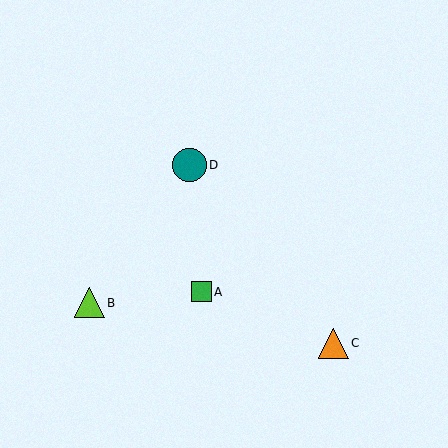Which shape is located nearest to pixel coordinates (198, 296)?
The green square (labeled A) at (202, 292) is nearest to that location.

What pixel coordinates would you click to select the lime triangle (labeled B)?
Click at (90, 303) to select the lime triangle B.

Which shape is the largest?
The teal circle (labeled D) is the largest.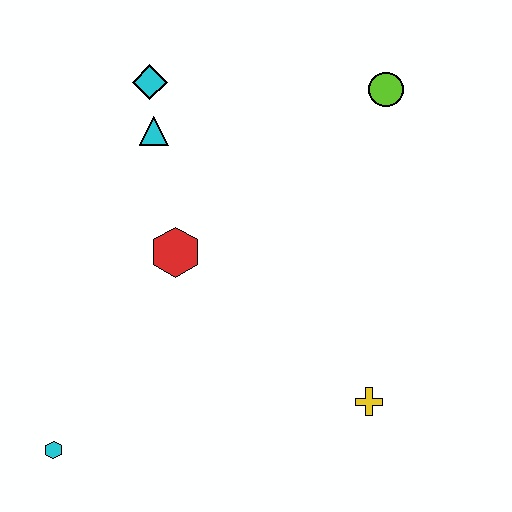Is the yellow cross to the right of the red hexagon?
Yes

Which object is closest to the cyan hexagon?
The red hexagon is closest to the cyan hexagon.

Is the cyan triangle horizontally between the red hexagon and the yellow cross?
No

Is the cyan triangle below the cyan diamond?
Yes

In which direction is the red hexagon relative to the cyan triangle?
The red hexagon is below the cyan triangle.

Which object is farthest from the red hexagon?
The lime circle is farthest from the red hexagon.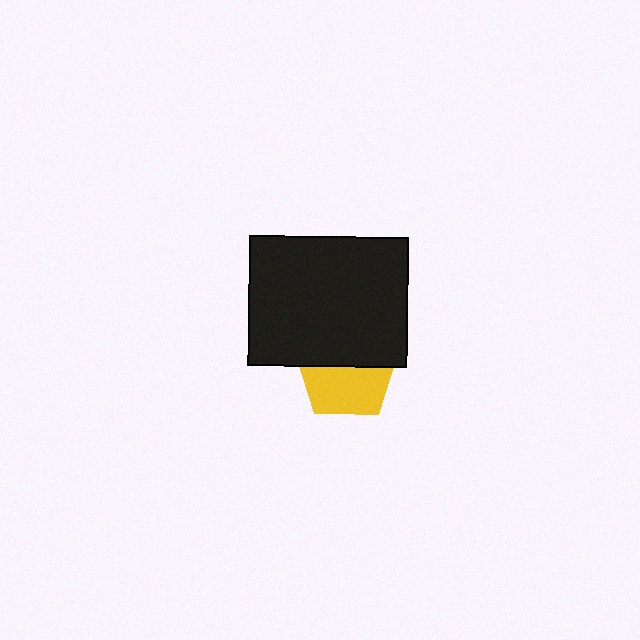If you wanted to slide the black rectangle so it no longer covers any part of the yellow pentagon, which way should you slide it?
Slide it up — that is the most direct way to separate the two shapes.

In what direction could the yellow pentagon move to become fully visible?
The yellow pentagon could move down. That would shift it out from behind the black rectangle entirely.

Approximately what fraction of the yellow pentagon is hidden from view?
Roughly 48% of the yellow pentagon is hidden behind the black rectangle.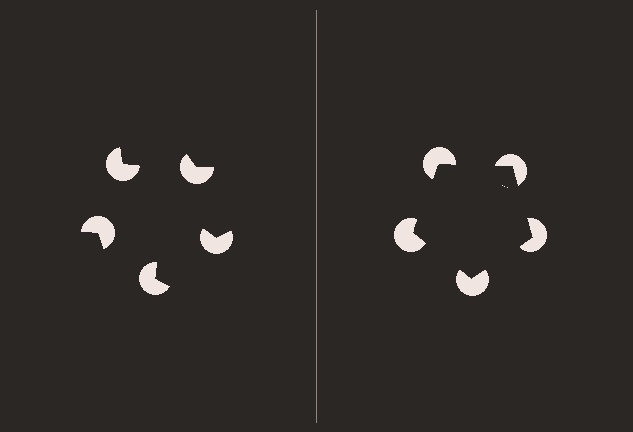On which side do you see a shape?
An illusory pentagon appears on the right side. On the left side the wedge cuts are rotated, so no coherent shape forms.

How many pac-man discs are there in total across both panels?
10 — 5 on each side.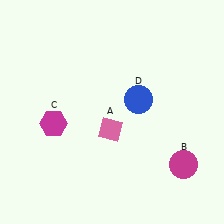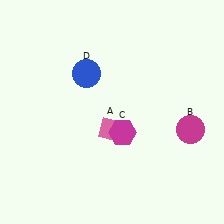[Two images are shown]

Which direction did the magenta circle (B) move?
The magenta circle (B) moved up.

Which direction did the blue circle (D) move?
The blue circle (D) moved left.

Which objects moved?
The objects that moved are: the magenta circle (B), the magenta hexagon (C), the blue circle (D).